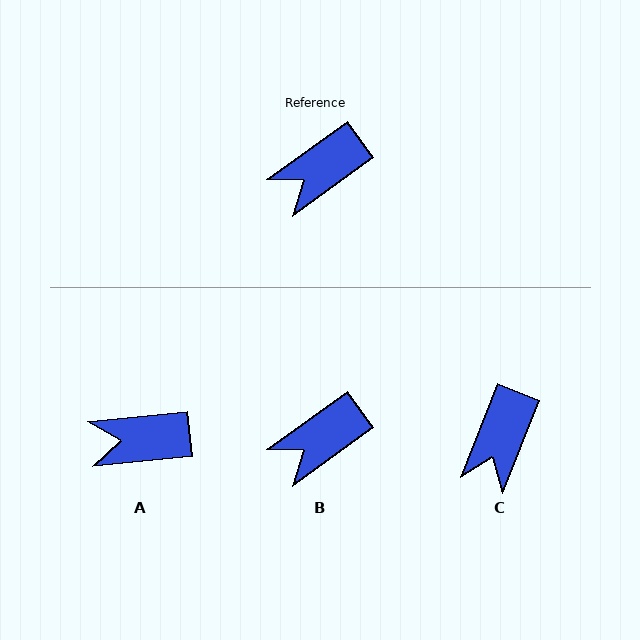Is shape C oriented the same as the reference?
No, it is off by about 33 degrees.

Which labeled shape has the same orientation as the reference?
B.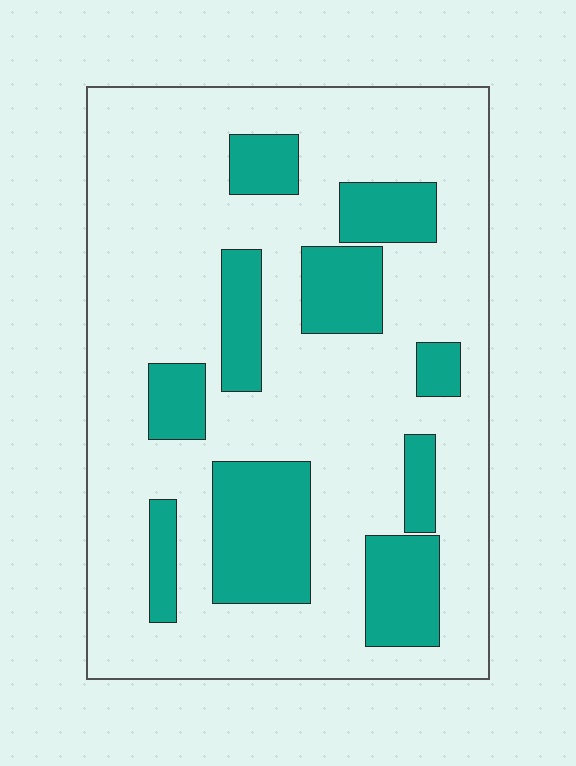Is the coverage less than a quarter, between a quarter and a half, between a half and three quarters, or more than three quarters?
Less than a quarter.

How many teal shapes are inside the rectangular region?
10.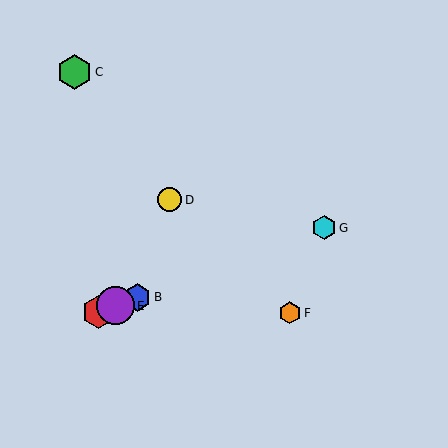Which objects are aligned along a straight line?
Objects A, B, E, G are aligned along a straight line.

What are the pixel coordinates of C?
Object C is at (75, 72).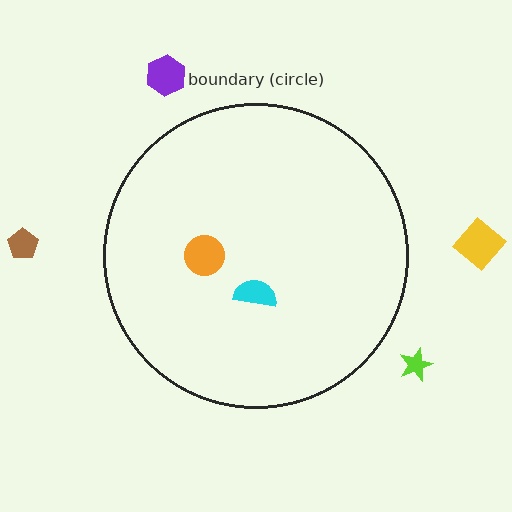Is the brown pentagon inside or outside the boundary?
Outside.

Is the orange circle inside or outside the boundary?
Inside.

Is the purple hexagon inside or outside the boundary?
Outside.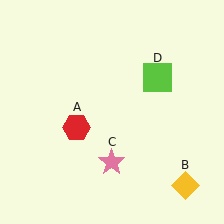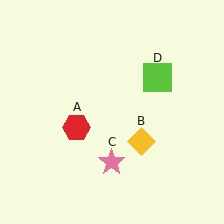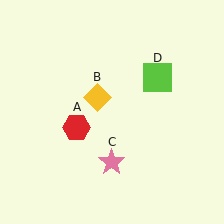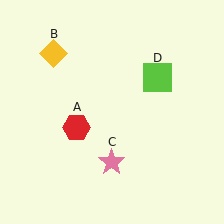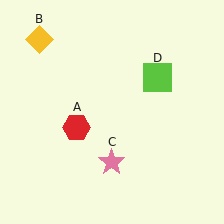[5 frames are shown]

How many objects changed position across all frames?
1 object changed position: yellow diamond (object B).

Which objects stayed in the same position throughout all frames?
Red hexagon (object A) and pink star (object C) and lime square (object D) remained stationary.